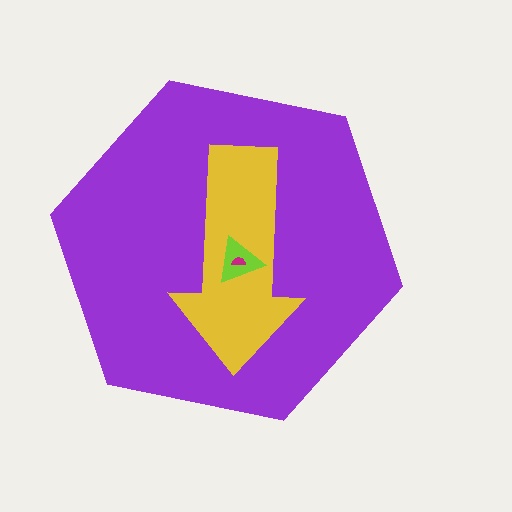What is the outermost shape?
The purple hexagon.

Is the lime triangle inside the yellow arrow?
Yes.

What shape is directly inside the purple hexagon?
The yellow arrow.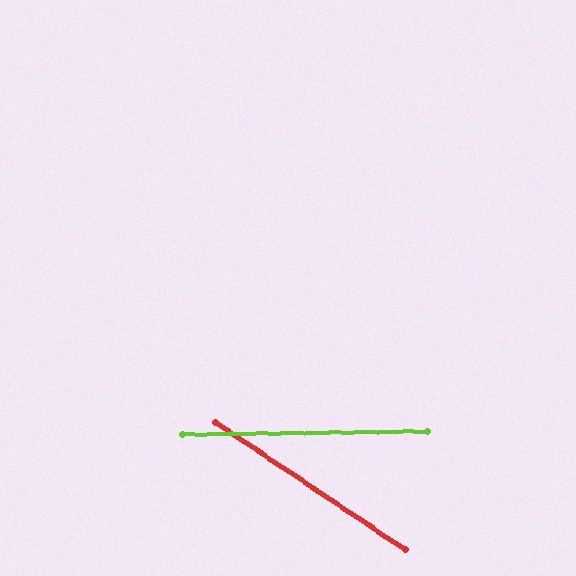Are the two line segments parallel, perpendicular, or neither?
Neither parallel nor perpendicular — they differ by about 35°.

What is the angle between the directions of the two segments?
Approximately 35 degrees.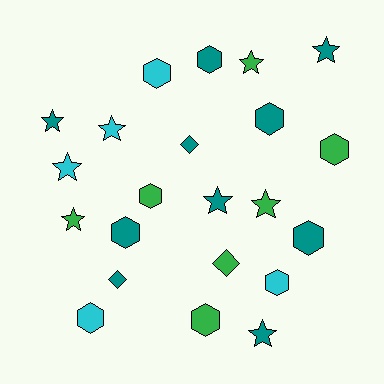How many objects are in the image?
There are 22 objects.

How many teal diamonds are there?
There are 2 teal diamonds.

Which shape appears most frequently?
Hexagon, with 10 objects.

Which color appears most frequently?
Teal, with 10 objects.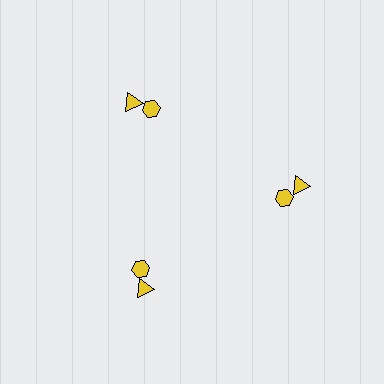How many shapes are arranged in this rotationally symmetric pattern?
There are 6 shapes, arranged in 3 groups of 2.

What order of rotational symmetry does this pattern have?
This pattern has 3-fold rotational symmetry.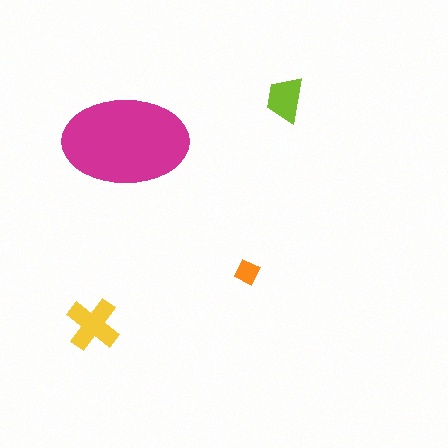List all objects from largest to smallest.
The magenta ellipse, the yellow cross, the lime trapezoid, the orange diamond.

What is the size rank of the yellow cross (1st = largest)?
2nd.